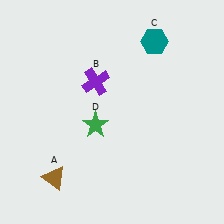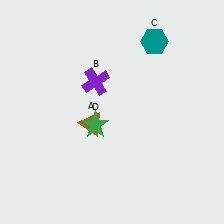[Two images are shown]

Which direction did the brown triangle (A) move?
The brown triangle (A) moved up.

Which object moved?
The brown triangle (A) moved up.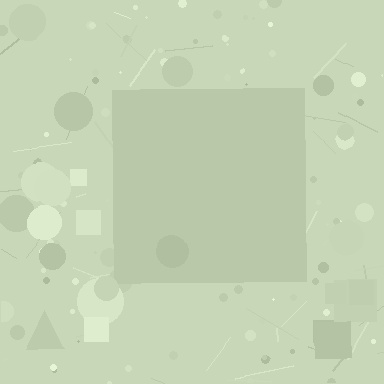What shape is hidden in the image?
A square is hidden in the image.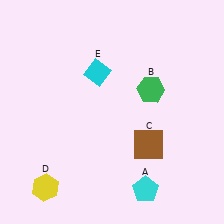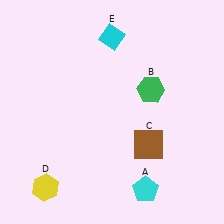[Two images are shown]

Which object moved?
The cyan diamond (E) moved up.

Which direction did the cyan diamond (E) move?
The cyan diamond (E) moved up.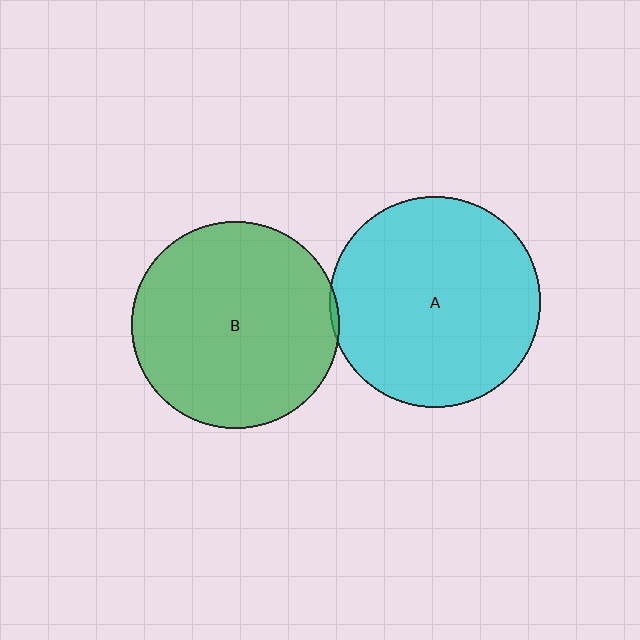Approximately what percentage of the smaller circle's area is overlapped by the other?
Approximately 5%.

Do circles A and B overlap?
Yes.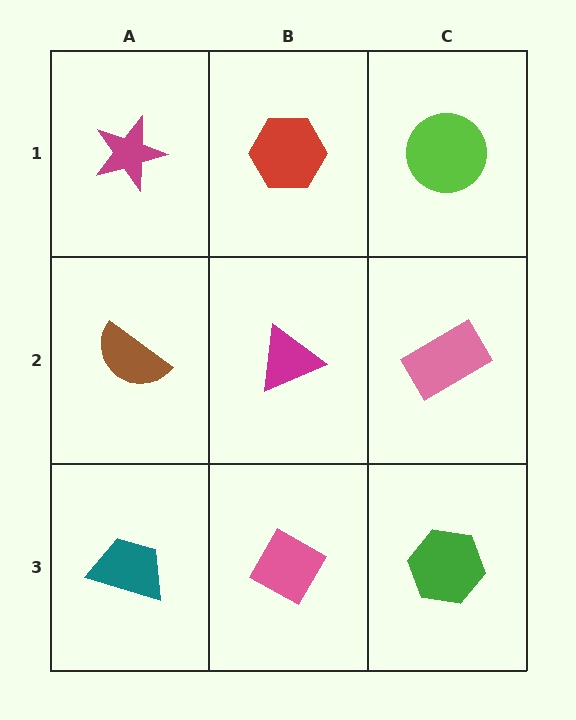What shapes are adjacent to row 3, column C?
A pink rectangle (row 2, column C), a pink diamond (row 3, column B).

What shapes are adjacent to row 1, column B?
A magenta triangle (row 2, column B), a magenta star (row 1, column A), a lime circle (row 1, column C).